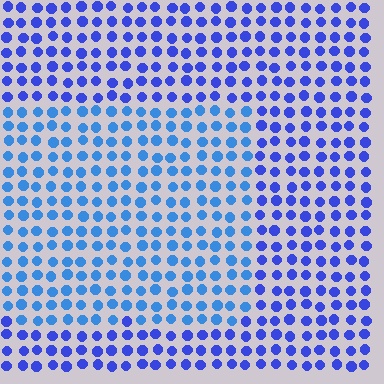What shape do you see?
I see a rectangle.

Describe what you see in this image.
The image is filled with small blue elements in a uniform arrangement. A rectangle-shaped region is visible where the elements are tinted to a slightly different hue, forming a subtle color boundary.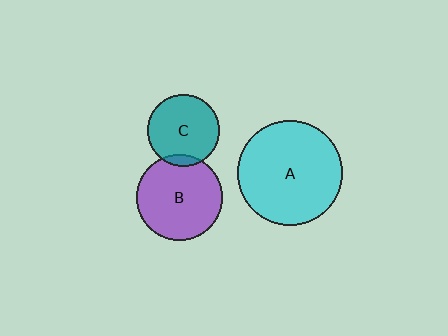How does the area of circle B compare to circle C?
Approximately 1.4 times.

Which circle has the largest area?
Circle A (cyan).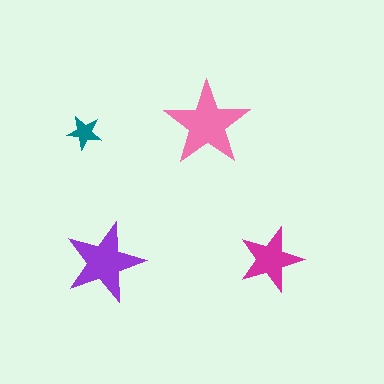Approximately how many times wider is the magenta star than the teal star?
About 2 times wider.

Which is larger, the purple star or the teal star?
The purple one.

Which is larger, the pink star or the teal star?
The pink one.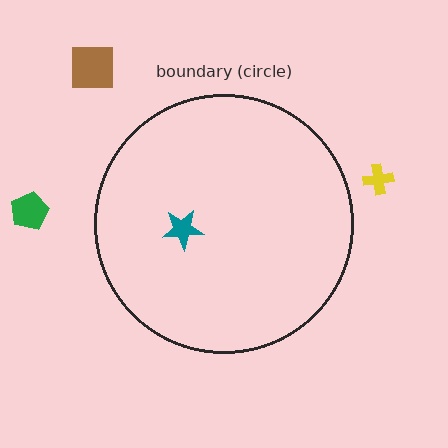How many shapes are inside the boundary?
1 inside, 3 outside.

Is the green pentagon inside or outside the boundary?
Outside.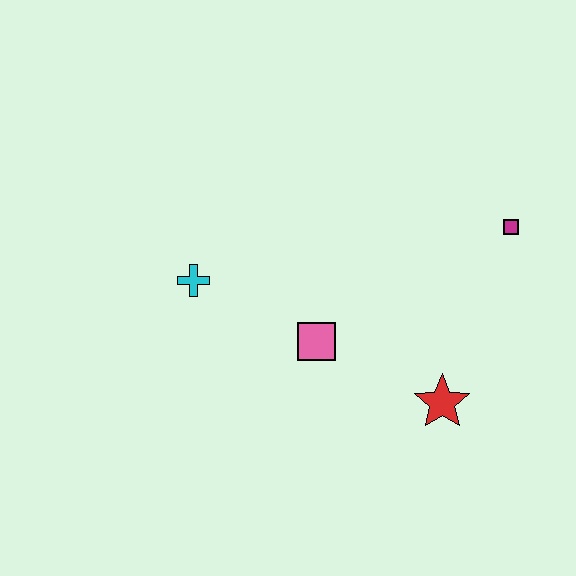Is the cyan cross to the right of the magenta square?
No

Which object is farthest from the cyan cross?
The magenta square is farthest from the cyan cross.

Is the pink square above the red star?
Yes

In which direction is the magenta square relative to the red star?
The magenta square is above the red star.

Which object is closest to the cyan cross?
The pink square is closest to the cyan cross.